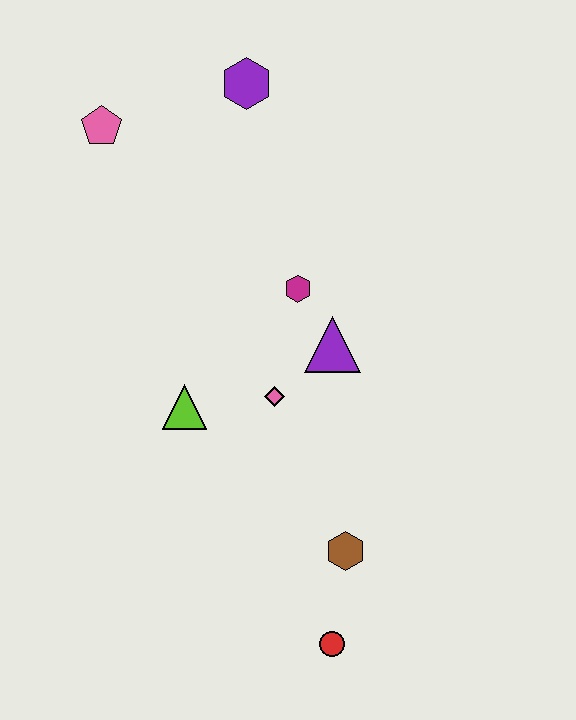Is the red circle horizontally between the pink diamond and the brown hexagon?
Yes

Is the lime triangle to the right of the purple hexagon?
No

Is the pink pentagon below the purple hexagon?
Yes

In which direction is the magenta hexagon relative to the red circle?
The magenta hexagon is above the red circle.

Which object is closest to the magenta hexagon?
The purple triangle is closest to the magenta hexagon.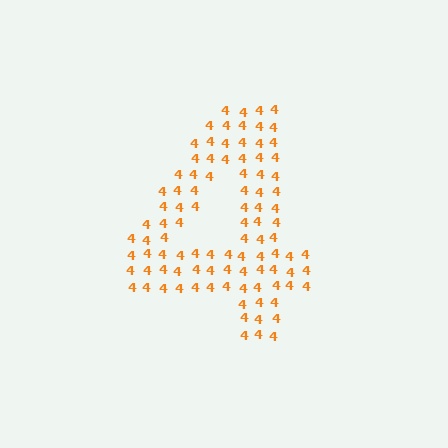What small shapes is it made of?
It is made of small digit 4's.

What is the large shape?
The large shape is the digit 4.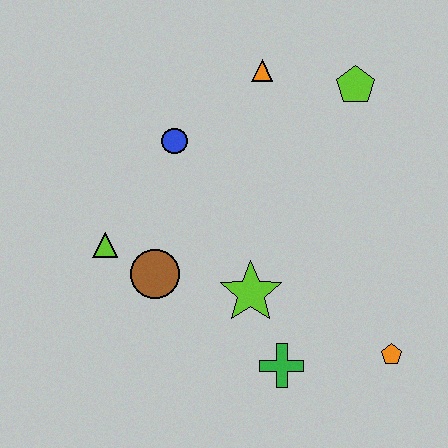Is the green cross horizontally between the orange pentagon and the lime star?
Yes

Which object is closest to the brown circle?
The lime triangle is closest to the brown circle.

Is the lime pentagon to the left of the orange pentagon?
Yes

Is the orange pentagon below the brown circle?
Yes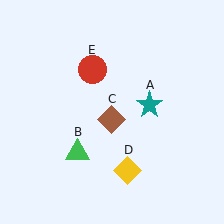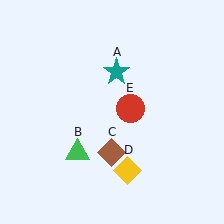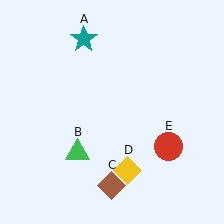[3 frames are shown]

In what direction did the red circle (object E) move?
The red circle (object E) moved down and to the right.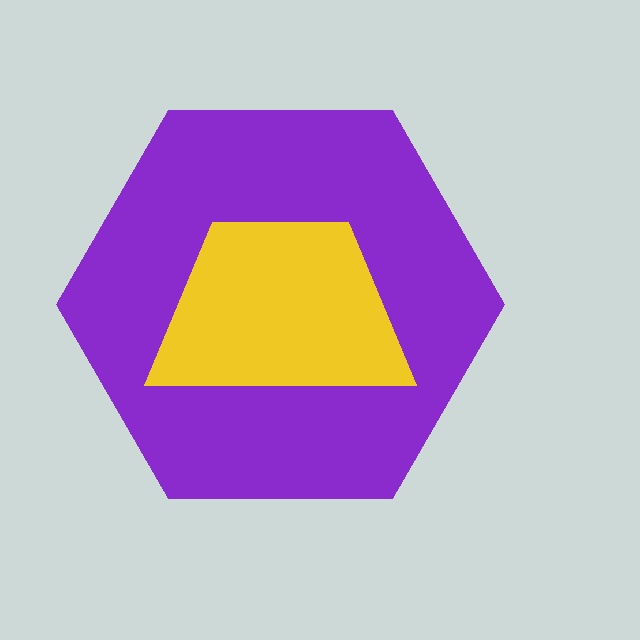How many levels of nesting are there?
2.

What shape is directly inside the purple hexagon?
The yellow trapezoid.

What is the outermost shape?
The purple hexagon.